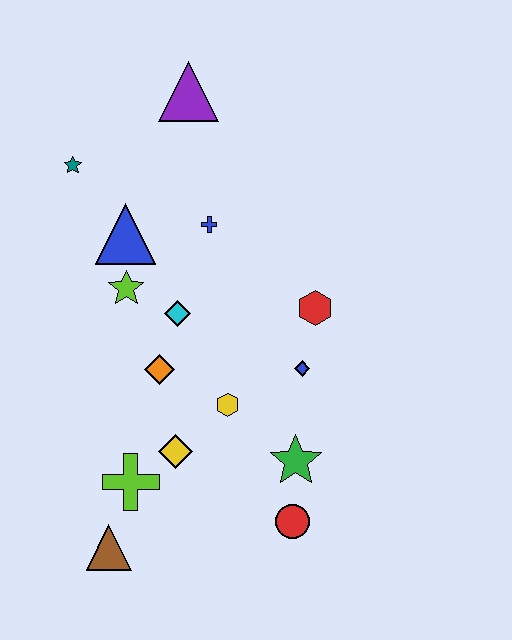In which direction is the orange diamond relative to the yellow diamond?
The orange diamond is above the yellow diamond.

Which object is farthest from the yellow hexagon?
The purple triangle is farthest from the yellow hexagon.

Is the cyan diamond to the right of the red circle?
No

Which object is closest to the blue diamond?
The red hexagon is closest to the blue diamond.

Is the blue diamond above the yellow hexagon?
Yes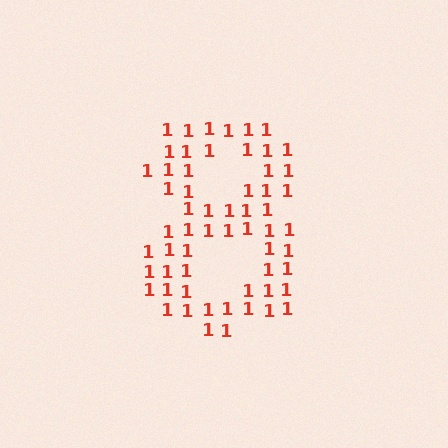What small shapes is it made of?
It is made of small digit 1's.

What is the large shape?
The large shape is the digit 8.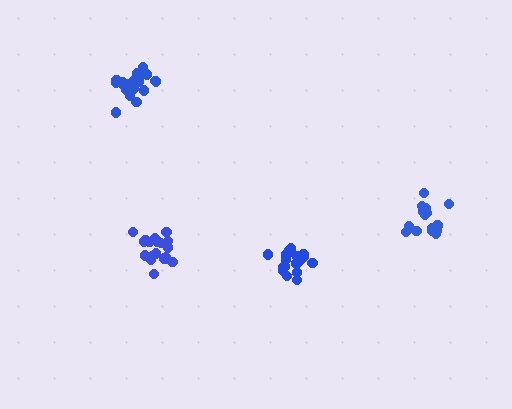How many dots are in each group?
Group 1: 15 dots, Group 2: 18 dots, Group 3: 19 dots, Group 4: 20 dots (72 total).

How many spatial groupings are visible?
There are 4 spatial groupings.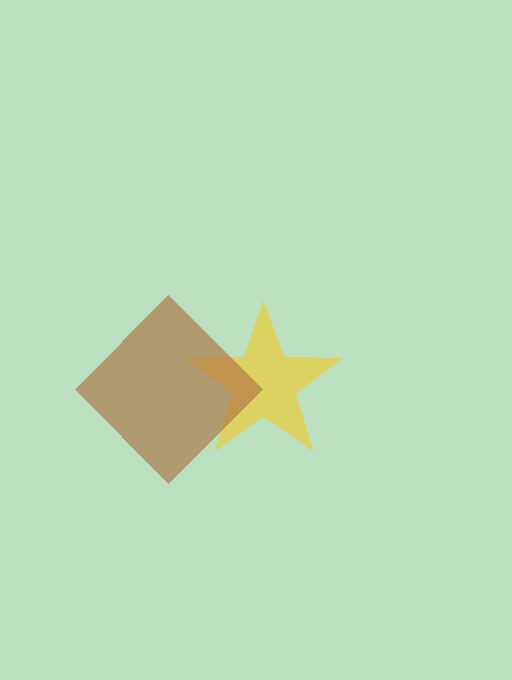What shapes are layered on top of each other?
The layered shapes are: a yellow star, a brown diamond.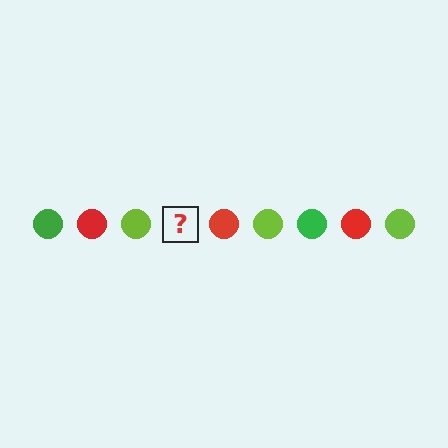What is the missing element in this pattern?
The missing element is a green circle.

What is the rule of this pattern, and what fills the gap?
The rule is that the pattern cycles through green, red, lime circles. The gap should be filled with a green circle.